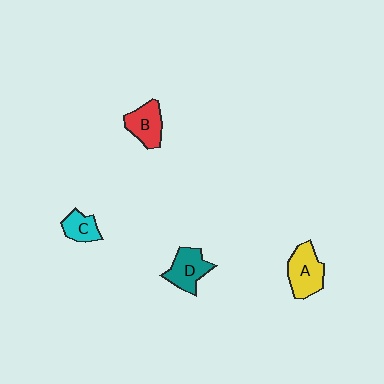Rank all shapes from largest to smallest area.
From largest to smallest: A (yellow), D (teal), B (red), C (cyan).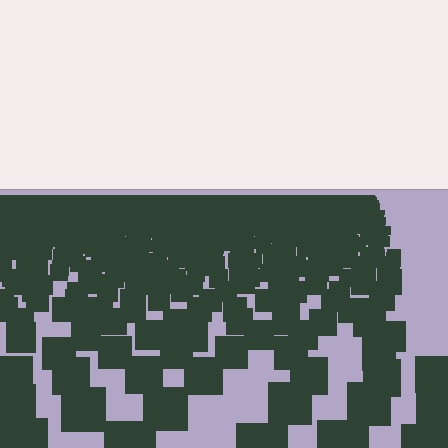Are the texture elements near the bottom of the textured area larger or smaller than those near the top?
Larger. Near the bottom, elements are closer to the viewer and appear at a bigger on-screen size.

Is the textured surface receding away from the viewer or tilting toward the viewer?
The surface is receding away from the viewer. Texture elements get smaller and denser toward the top.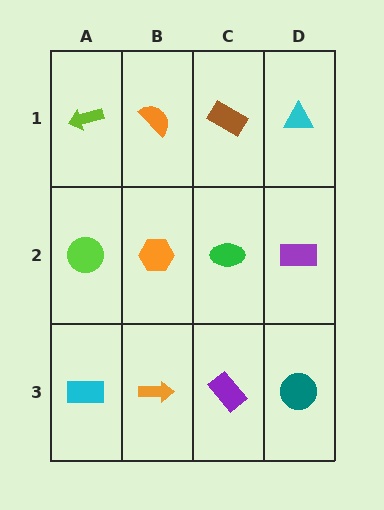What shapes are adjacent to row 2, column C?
A brown rectangle (row 1, column C), a purple rectangle (row 3, column C), an orange hexagon (row 2, column B), a purple rectangle (row 2, column D).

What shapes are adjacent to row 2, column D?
A cyan triangle (row 1, column D), a teal circle (row 3, column D), a green ellipse (row 2, column C).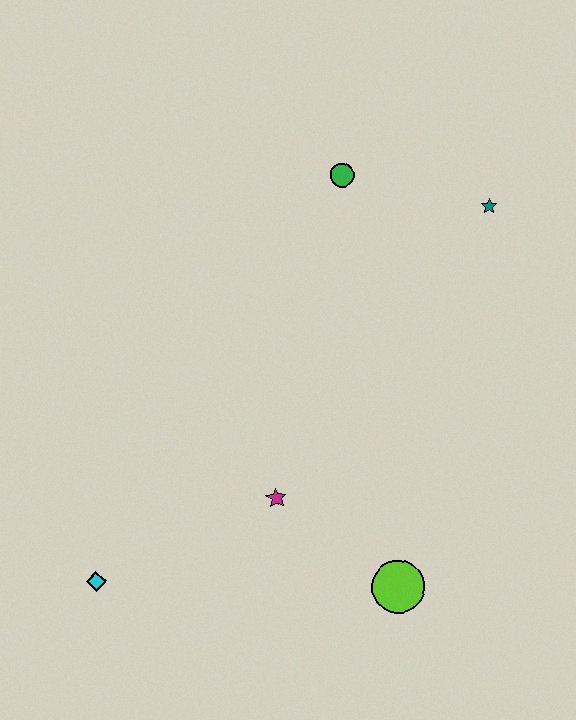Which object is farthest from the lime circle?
The green circle is farthest from the lime circle.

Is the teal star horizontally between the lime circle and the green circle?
No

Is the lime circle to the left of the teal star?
Yes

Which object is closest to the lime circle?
The magenta star is closest to the lime circle.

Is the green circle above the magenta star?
Yes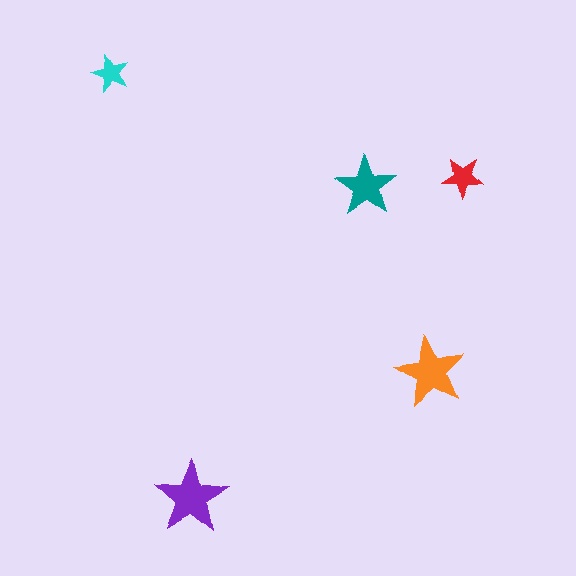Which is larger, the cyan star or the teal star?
The teal one.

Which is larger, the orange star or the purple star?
The purple one.